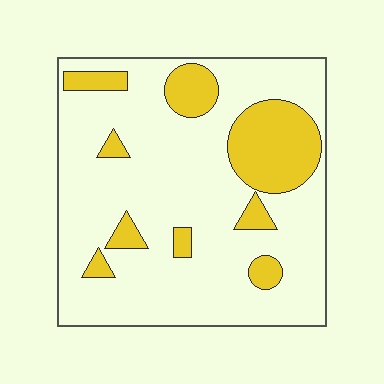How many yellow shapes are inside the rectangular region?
9.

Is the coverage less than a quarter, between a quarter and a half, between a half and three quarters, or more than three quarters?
Less than a quarter.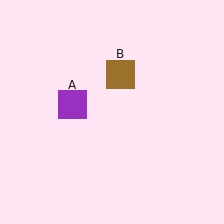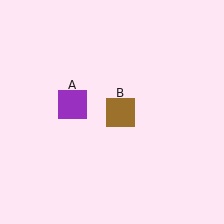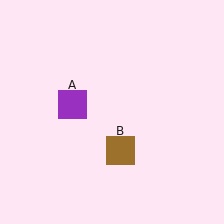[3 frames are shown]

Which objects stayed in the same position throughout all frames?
Purple square (object A) remained stationary.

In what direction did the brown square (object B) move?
The brown square (object B) moved down.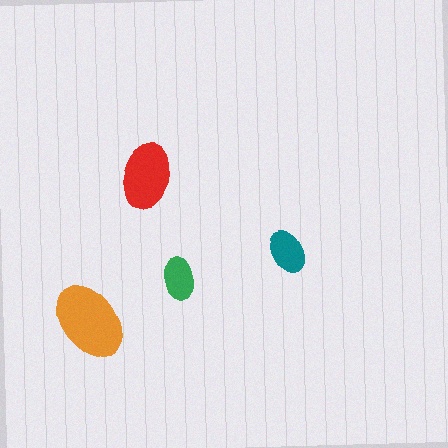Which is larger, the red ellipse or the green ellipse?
The red one.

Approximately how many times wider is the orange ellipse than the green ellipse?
About 2 times wider.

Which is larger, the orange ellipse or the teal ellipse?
The orange one.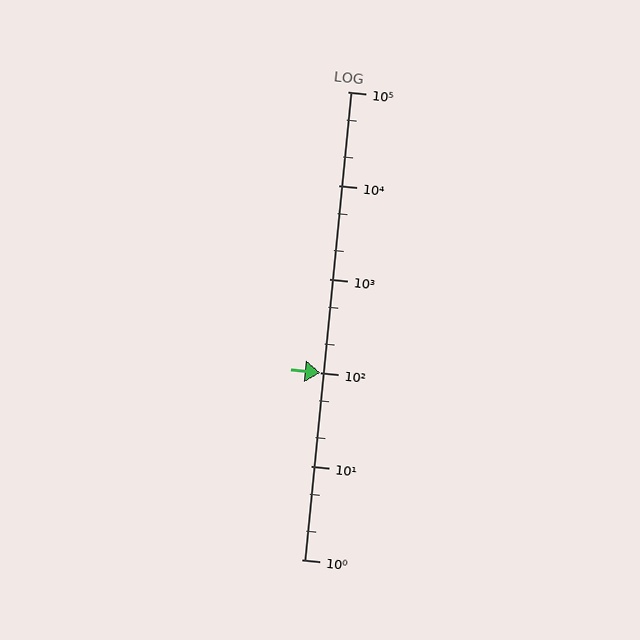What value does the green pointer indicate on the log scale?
The pointer indicates approximately 100.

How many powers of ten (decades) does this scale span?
The scale spans 5 decades, from 1 to 100000.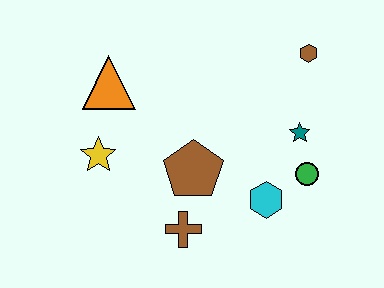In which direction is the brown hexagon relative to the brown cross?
The brown hexagon is above the brown cross.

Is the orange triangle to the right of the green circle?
No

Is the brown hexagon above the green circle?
Yes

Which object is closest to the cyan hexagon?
The green circle is closest to the cyan hexagon.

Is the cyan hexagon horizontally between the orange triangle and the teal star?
Yes